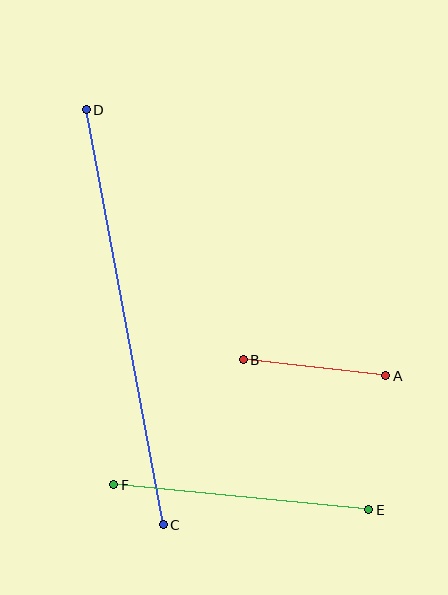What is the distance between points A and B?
The distance is approximately 144 pixels.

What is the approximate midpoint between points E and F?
The midpoint is at approximately (241, 497) pixels.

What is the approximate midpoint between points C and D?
The midpoint is at approximately (125, 317) pixels.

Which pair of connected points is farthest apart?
Points C and D are farthest apart.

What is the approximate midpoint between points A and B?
The midpoint is at approximately (314, 368) pixels.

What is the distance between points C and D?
The distance is approximately 422 pixels.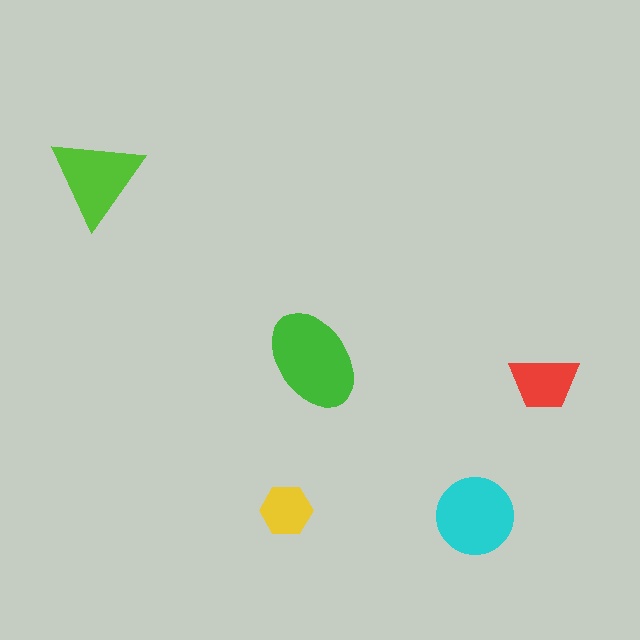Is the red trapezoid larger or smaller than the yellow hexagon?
Larger.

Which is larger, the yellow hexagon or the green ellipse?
The green ellipse.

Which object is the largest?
The green ellipse.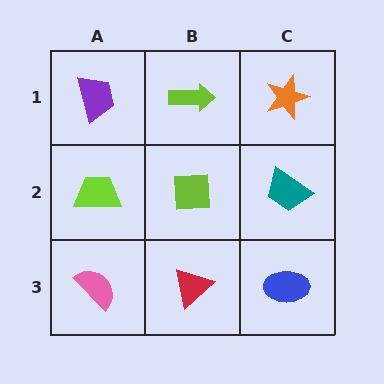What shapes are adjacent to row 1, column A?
A lime trapezoid (row 2, column A), a lime arrow (row 1, column B).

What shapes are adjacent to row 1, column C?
A teal trapezoid (row 2, column C), a lime arrow (row 1, column B).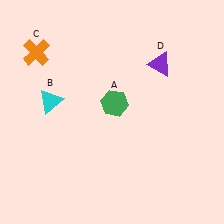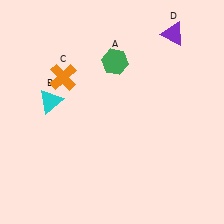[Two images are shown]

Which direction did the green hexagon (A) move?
The green hexagon (A) moved up.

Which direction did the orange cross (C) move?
The orange cross (C) moved right.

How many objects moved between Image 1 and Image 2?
3 objects moved between the two images.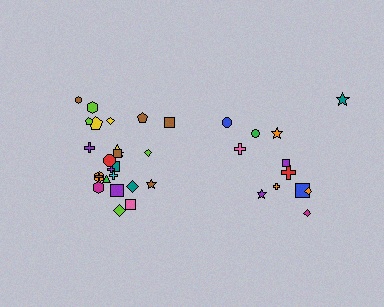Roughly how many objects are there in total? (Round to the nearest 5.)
Roughly 35 objects in total.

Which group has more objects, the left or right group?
The left group.